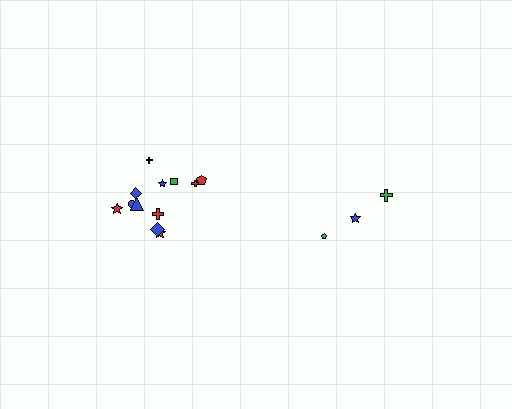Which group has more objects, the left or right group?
The left group.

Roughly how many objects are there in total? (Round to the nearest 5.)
Roughly 15 objects in total.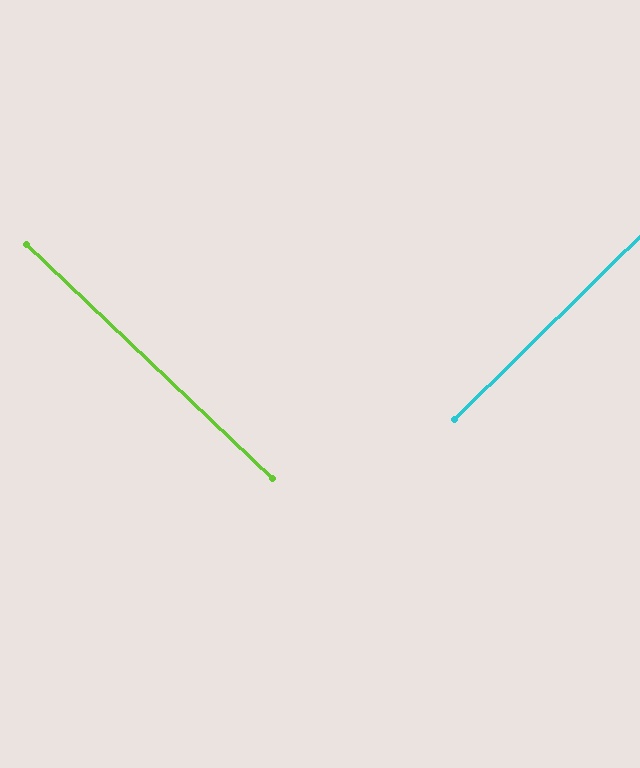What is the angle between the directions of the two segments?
Approximately 88 degrees.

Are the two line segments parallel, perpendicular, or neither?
Perpendicular — they meet at approximately 88°.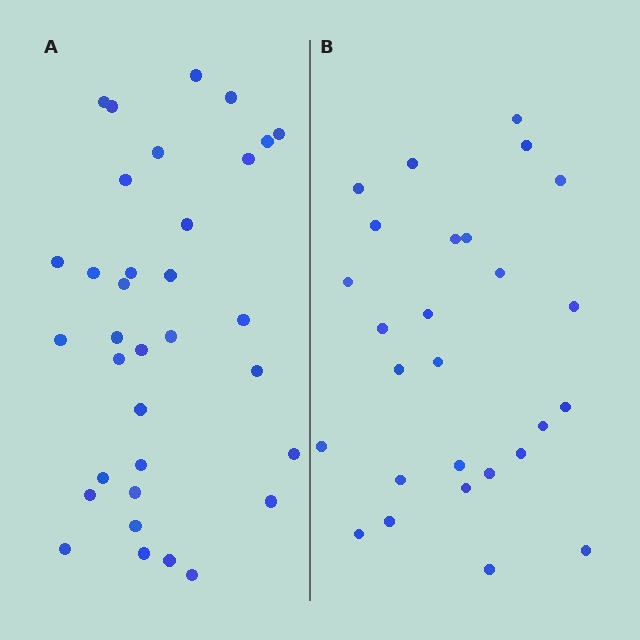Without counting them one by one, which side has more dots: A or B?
Region A (the left region) has more dots.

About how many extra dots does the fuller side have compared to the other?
Region A has roughly 8 or so more dots than region B.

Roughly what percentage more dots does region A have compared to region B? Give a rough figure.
About 25% more.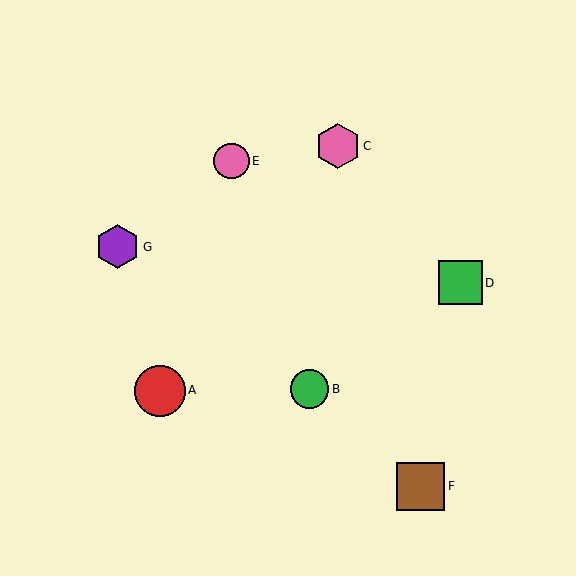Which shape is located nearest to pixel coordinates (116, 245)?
The purple hexagon (labeled G) at (118, 247) is nearest to that location.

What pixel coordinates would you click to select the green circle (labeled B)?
Click at (309, 389) to select the green circle B.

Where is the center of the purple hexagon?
The center of the purple hexagon is at (118, 247).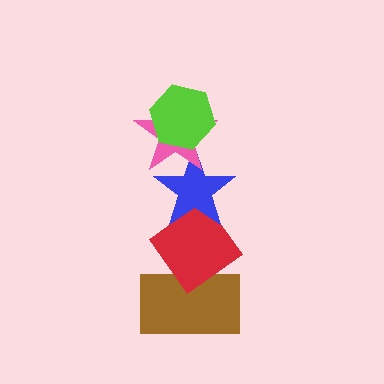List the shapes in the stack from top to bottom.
From top to bottom: the lime hexagon, the pink star, the blue star, the red diamond, the brown rectangle.